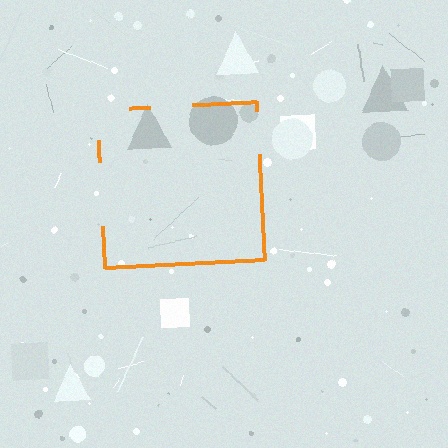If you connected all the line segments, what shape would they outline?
They would outline a square.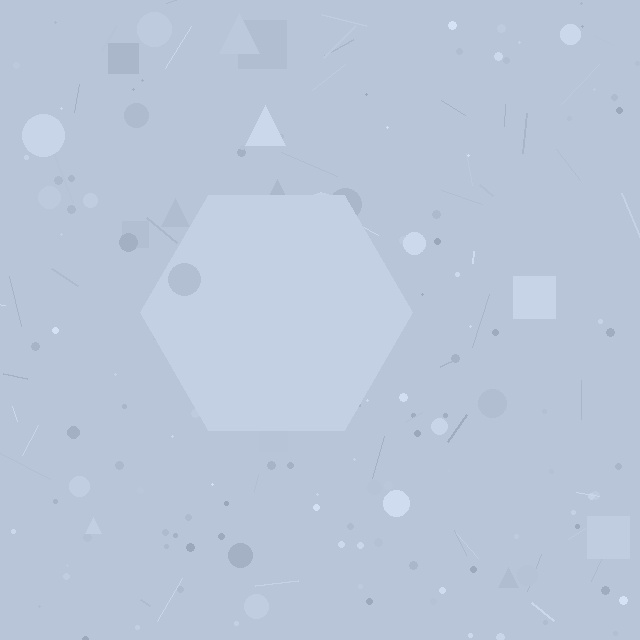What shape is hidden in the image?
A hexagon is hidden in the image.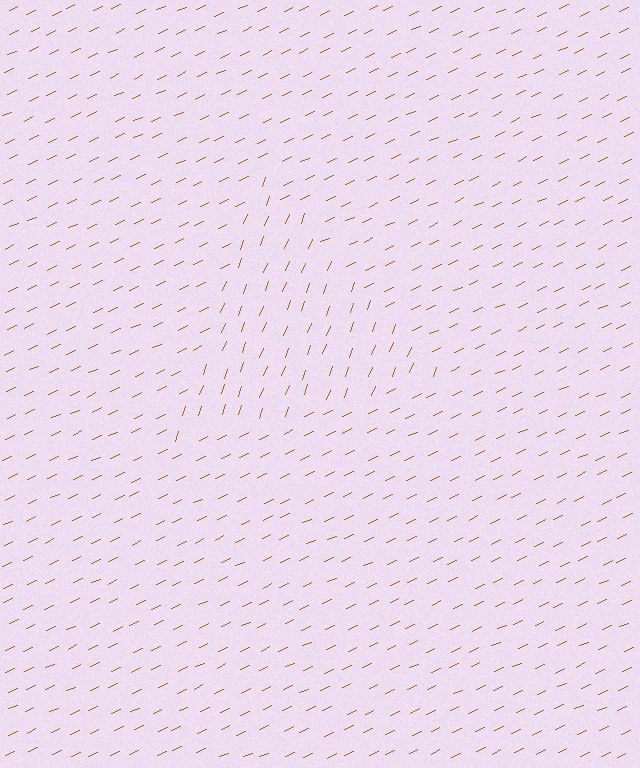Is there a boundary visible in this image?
Yes, there is a texture boundary formed by a change in line orientation.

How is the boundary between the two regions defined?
The boundary is defined purely by a change in line orientation (approximately 45 degrees difference). All lines are the same color and thickness.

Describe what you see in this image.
The image is filled with small brown line segments. A triangle region in the image has lines oriented differently from the surrounding lines, creating a visible texture boundary.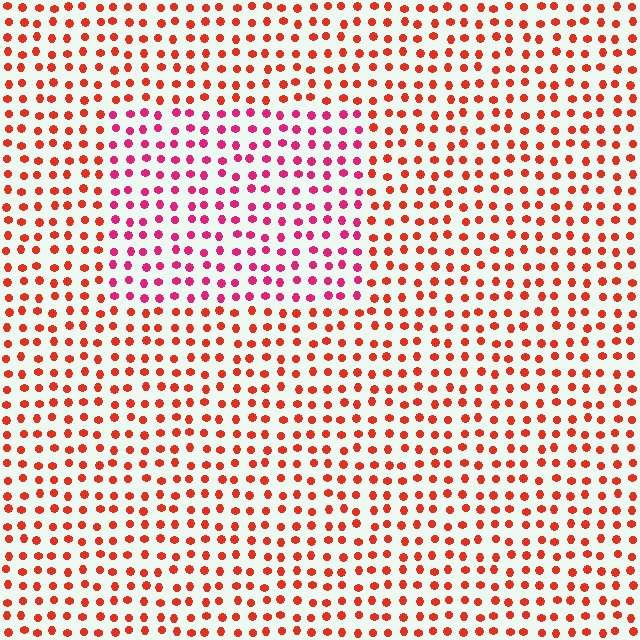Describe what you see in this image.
The image is filled with small red elements in a uniform arrangement. A rectangle-shaped region is visible where the elements are tinted to a slightly different hue, forming a subtle color boundary.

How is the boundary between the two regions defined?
The boundary is defined purely by a slight shift in hue (about 33 degrees). Spacing, size, and orientation are identical on both sides.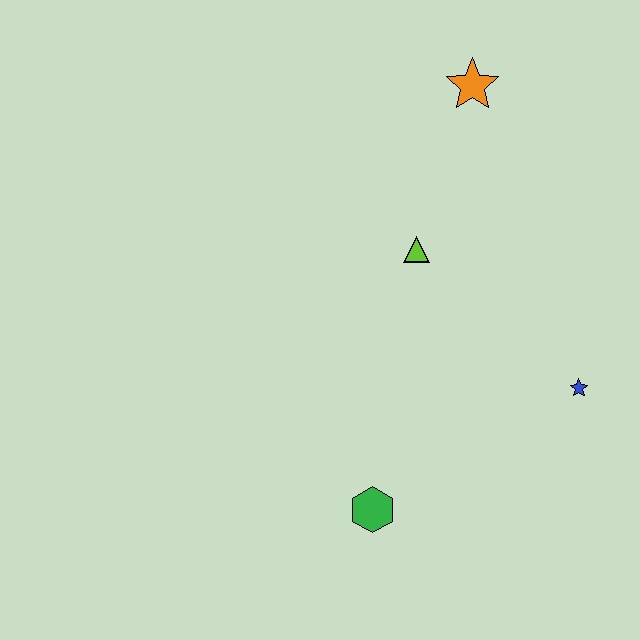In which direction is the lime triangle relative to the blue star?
The lime triangle is to the left of the blue star.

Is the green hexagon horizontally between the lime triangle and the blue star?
No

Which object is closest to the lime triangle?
The orange star is closest to the lime triangle.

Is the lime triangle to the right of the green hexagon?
Yes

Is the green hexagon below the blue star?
Yes